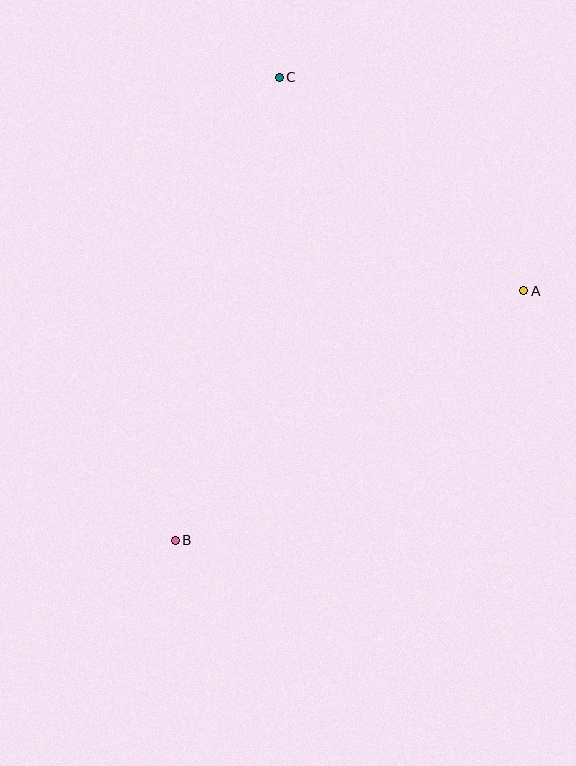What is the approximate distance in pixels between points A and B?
The distance between A and B is approximately 429 pixels.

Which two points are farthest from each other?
Points B and C are farthest from each other.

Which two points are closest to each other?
Points A and C are closest to each other.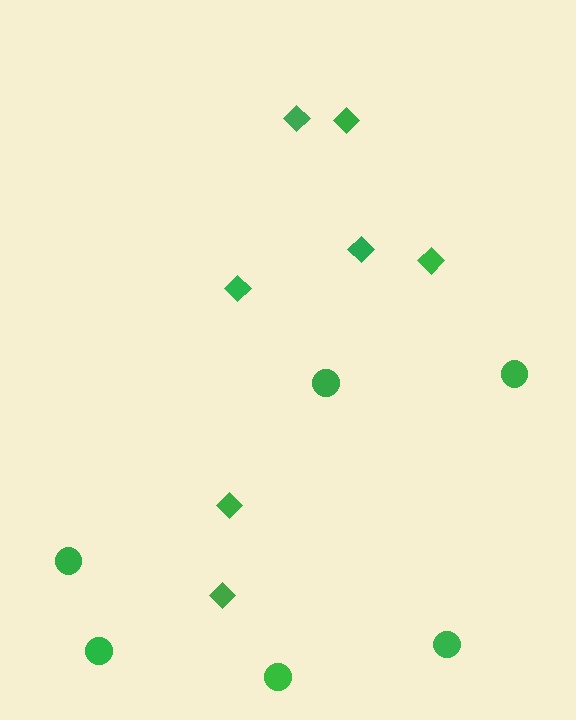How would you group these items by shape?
There are 2 groups: one group of circles (6) and one group of diamonds (7).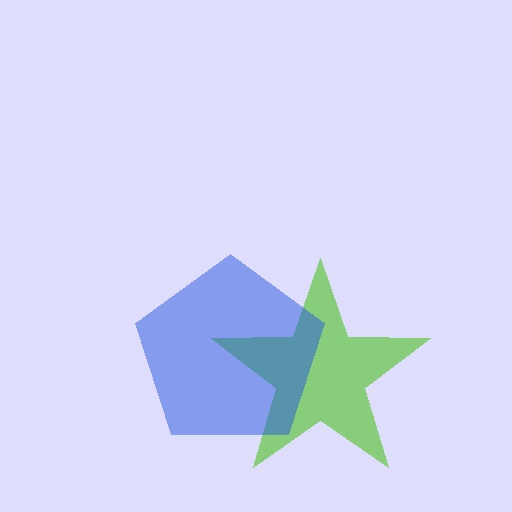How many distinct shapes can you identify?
There are 2 distinct shapes: a lime star, a blue pentagon.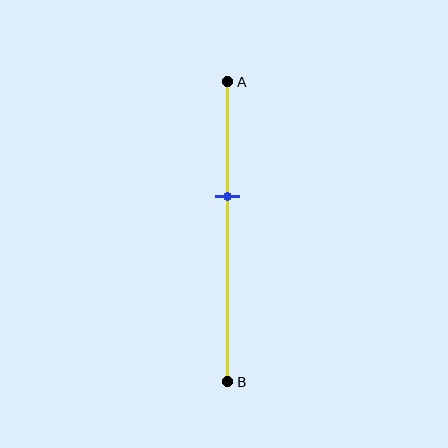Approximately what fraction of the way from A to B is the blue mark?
The blue mark is approximately 40% of the way from A to B.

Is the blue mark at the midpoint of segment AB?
No, the mark is at about 40% from A, not at the 50% midpoint.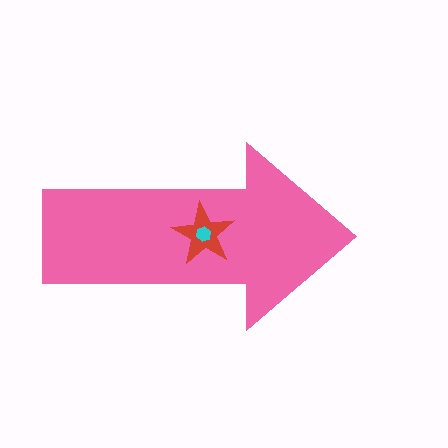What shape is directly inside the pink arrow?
The red star.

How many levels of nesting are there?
3.